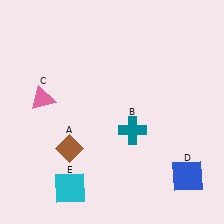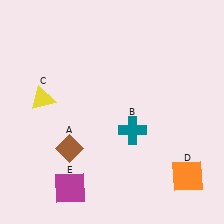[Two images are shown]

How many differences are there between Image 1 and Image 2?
There are 3 differences between the two images.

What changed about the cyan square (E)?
In Image 1, E is cyan. In Image 2, it changed to magenta.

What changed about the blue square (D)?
In Image 1, D is blue. In Image 2, it changed to orange.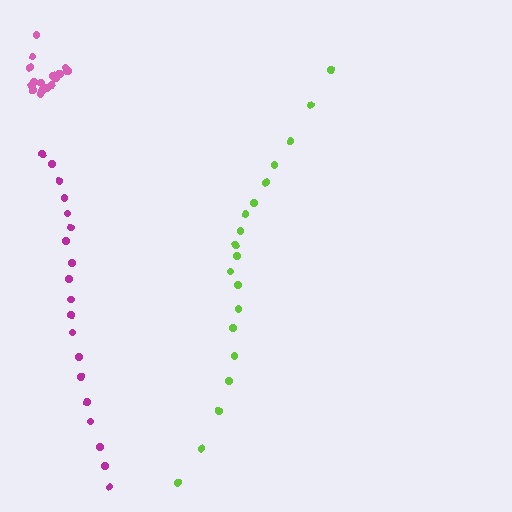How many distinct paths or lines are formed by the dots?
There are 3 distinct paths.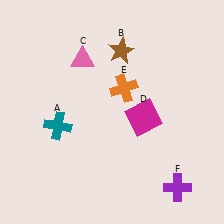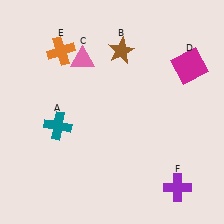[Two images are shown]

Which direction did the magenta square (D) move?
The magenta square (D) moved up.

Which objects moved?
The objects that moved are: the magenta square (D), the orange cross (E).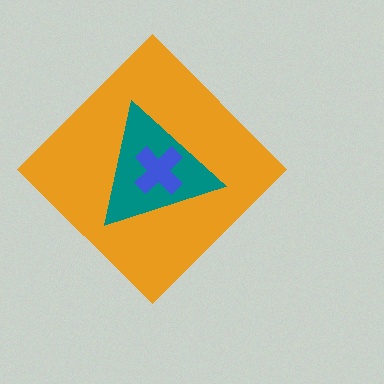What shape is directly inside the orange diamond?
The teal triangle.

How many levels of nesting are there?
3.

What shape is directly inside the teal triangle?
The blue cross.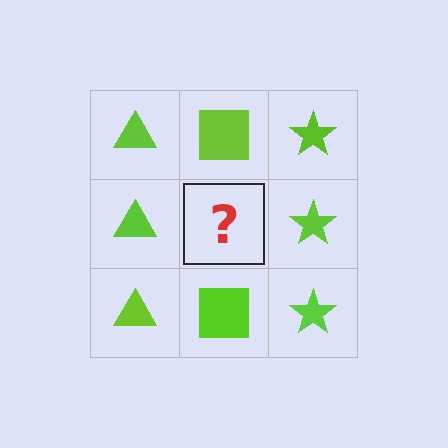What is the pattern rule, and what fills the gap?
The rule is that each column has a consistent shape. The gap should be filled with a lime square.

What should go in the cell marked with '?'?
The missing cell should contain a lime square.